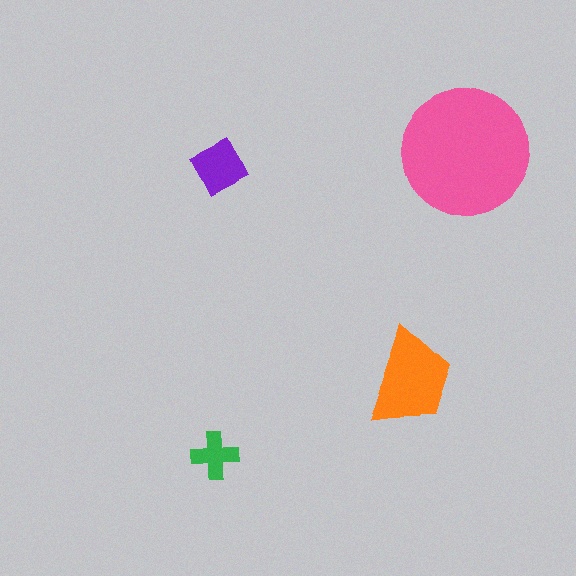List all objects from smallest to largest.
The green cross, the purple square, the orange trapezoid, the pink circle.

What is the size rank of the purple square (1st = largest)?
3rd.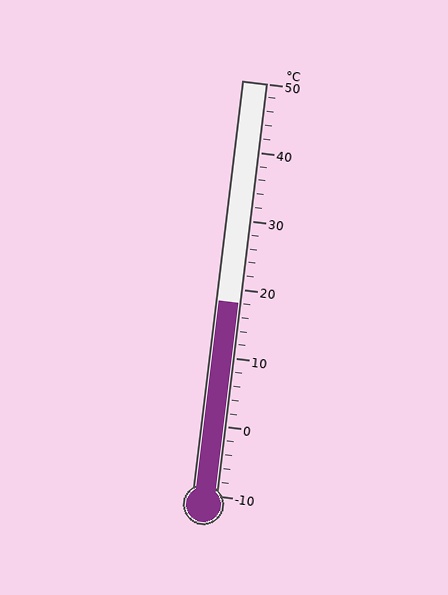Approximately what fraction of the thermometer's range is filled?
The thermometer is filled to approximately 45% of its range.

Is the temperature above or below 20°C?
The temperature is below 20°C.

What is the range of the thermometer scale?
The thermometer scale ranges from -10°C to 50°C.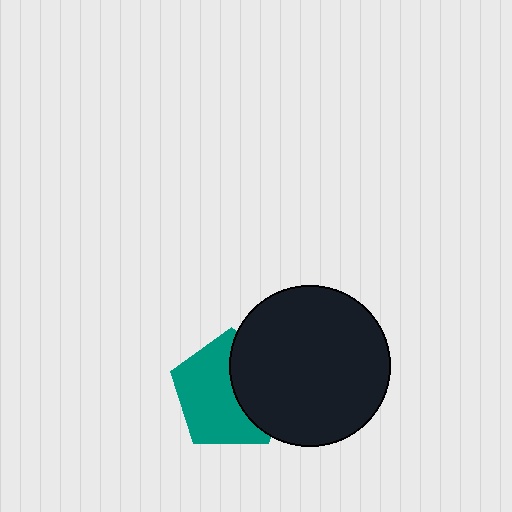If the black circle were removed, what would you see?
You would see the complete teal pentagon.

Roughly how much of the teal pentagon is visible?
About half of it is visible (roughly 60%).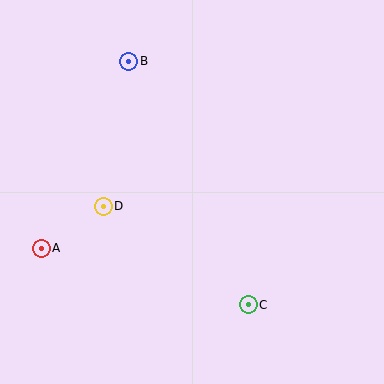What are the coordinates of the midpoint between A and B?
The midpoint between A and B is at (85, 155).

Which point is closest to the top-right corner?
Point B is closest to the top-right corner.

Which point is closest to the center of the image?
Point D at (103, 206) is closest to the center.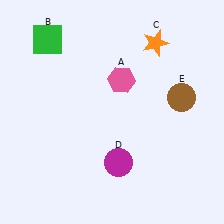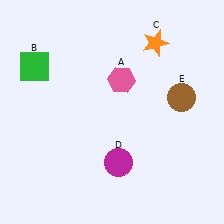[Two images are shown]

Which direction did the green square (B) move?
The green square (B) moved down.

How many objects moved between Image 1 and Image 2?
1 object moved between the two images.